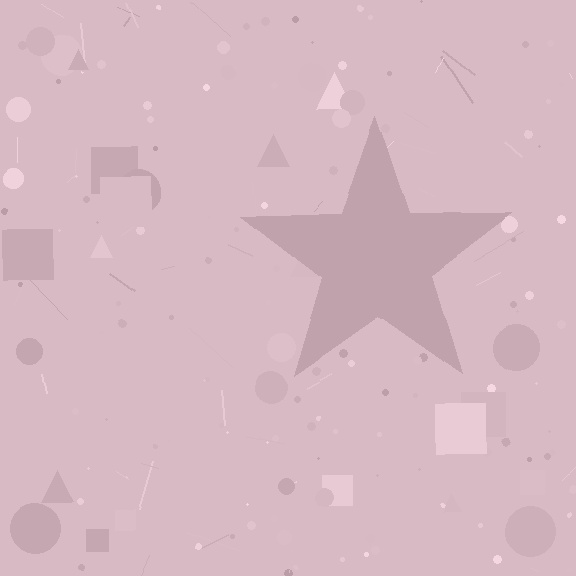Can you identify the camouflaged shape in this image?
The camouflaged shape is a star.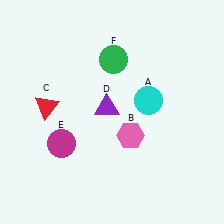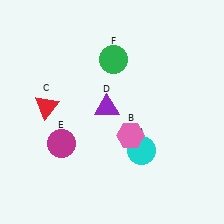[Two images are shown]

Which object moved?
The cyan circle (A) moved down.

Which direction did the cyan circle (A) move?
The cyan circle (A) moved down.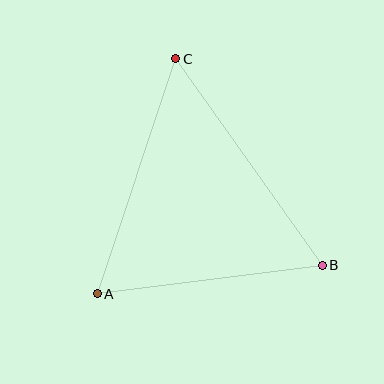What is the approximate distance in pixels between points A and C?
The distance between A and C is approximately 248 pixels.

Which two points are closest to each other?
Points A and B are closest to each other.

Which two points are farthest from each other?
Points B and C are farthest from each other.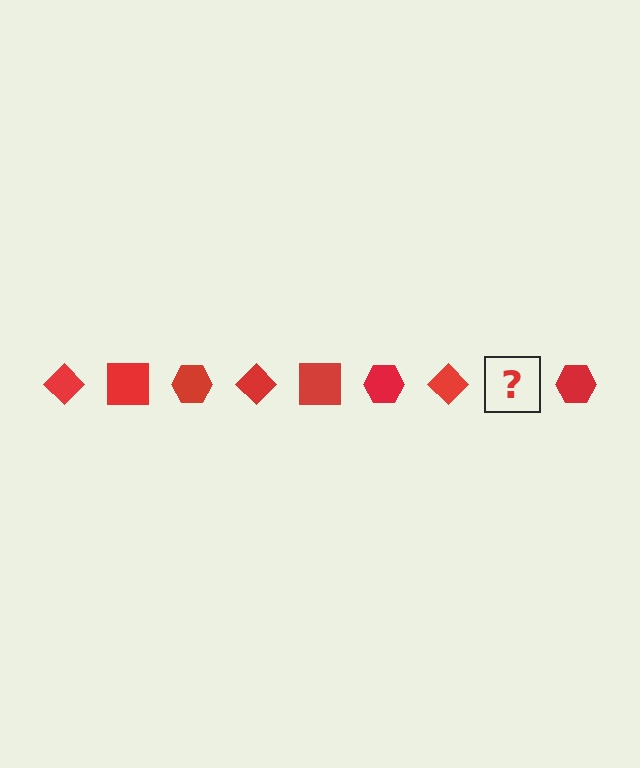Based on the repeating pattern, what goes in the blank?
The blank should be a red square.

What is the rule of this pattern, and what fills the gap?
The rule is that the pattern cycles through diamond, square, hexagon shapes in red. The gap should be filled with a red square.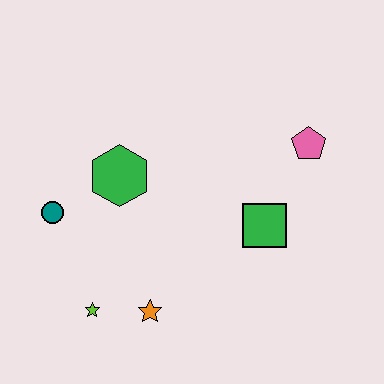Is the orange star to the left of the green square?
Yes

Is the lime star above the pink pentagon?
No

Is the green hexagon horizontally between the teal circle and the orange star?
Yes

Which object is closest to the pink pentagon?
The green square is closest to the pink pentagon.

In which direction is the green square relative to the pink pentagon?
The green square is below the pink pentagon.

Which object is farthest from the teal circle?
The pink pentagon is farthest from the teal circle.